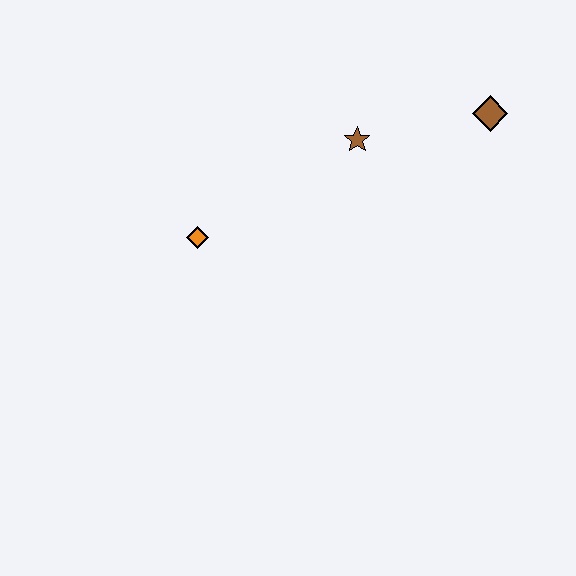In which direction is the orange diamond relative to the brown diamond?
The orange diamond is to the left of the brown diamond.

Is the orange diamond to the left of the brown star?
Yes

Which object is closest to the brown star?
The brown diamond is closest to the brown star.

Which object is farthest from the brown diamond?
The orange diamond is farthest from the brown diamond.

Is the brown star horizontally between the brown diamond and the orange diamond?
Yes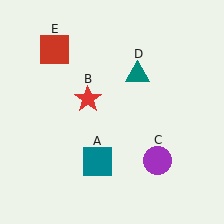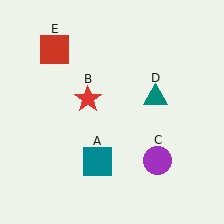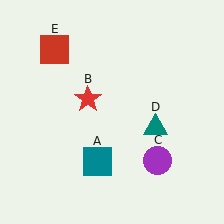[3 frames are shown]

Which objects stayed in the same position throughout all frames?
Teal square (object A) and red star (object B) and purple circle (object C) and red square (object E) remained stationary.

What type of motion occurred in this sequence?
The teal triangle (object D) rotated clockwise around the center of the scene.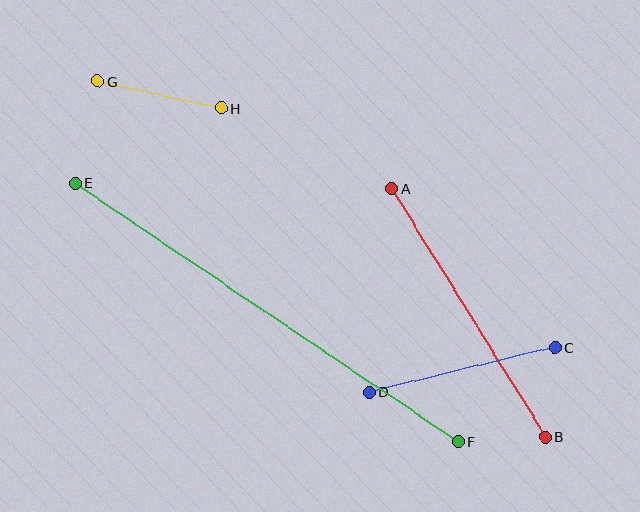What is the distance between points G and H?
The distance is approximately 127 pixels.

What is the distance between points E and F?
The distance is approximately 462 pixels.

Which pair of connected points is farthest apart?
Points E and F are farthest apart.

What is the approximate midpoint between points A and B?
The midpoint is at approximately (468, 313) pixels.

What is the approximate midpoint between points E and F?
The midpoint is at approximately (267, 313) pixels.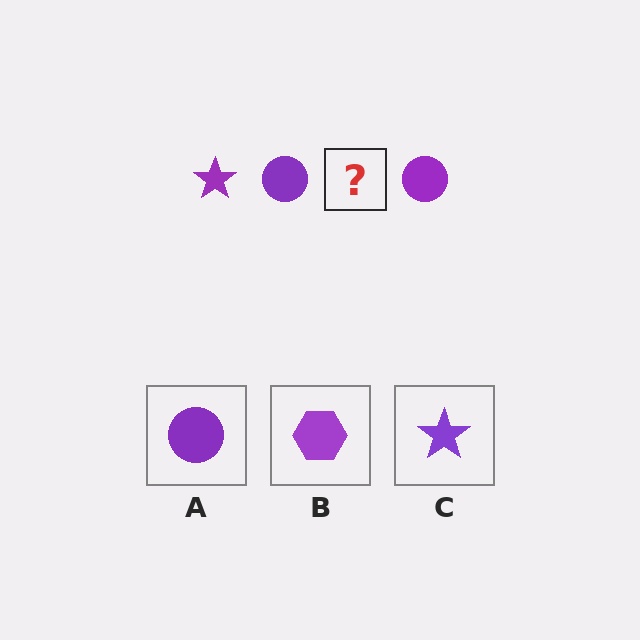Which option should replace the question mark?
Option C.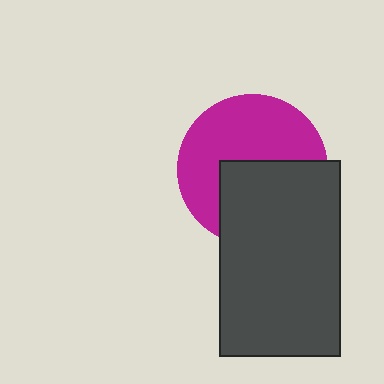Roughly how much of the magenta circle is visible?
About half of it is visible (roughly 55%).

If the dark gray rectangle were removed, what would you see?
You would see the complete magenta circle.